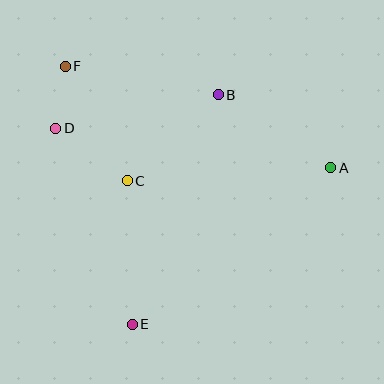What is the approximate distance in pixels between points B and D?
The distance between B and D is approximately 166 pixels.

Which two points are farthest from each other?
Points A and F are farthest from each other.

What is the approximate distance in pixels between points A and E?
The distance between A and E is approximately 253 pixels.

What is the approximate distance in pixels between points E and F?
The distance between E and F is approximately 267 pixels.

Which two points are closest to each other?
Points D and F are closest to each other.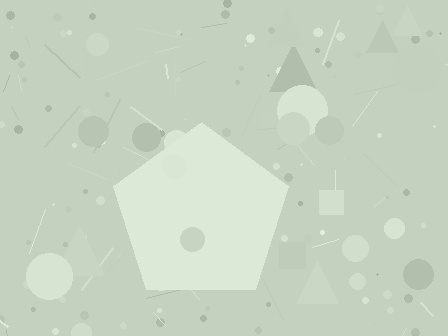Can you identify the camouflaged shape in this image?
The camouflaged shape is a pentagon.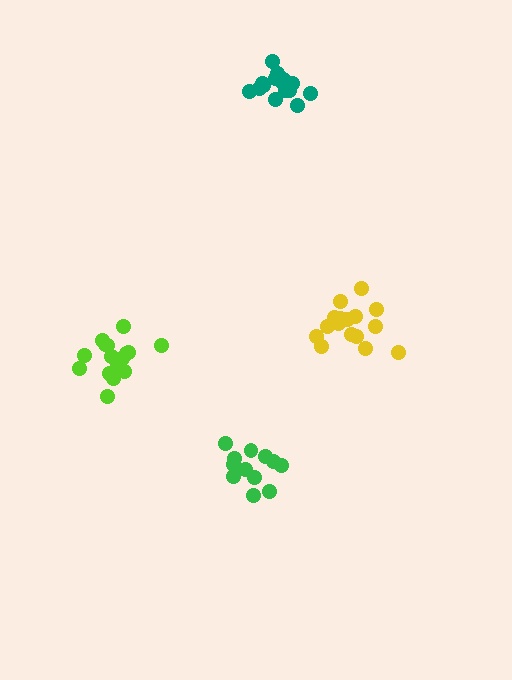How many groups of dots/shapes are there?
There are 4 groups.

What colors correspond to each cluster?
The clusters are colored: yellow, lime, teal, green.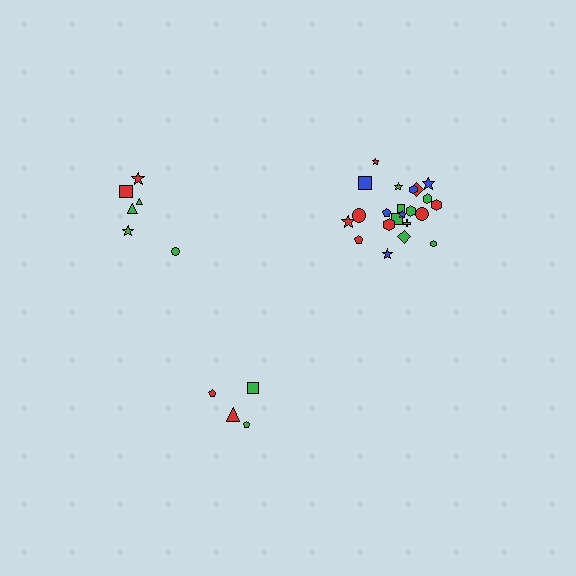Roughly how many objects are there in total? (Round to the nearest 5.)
Roughly 30 objects in total.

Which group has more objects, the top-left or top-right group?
The top-right group.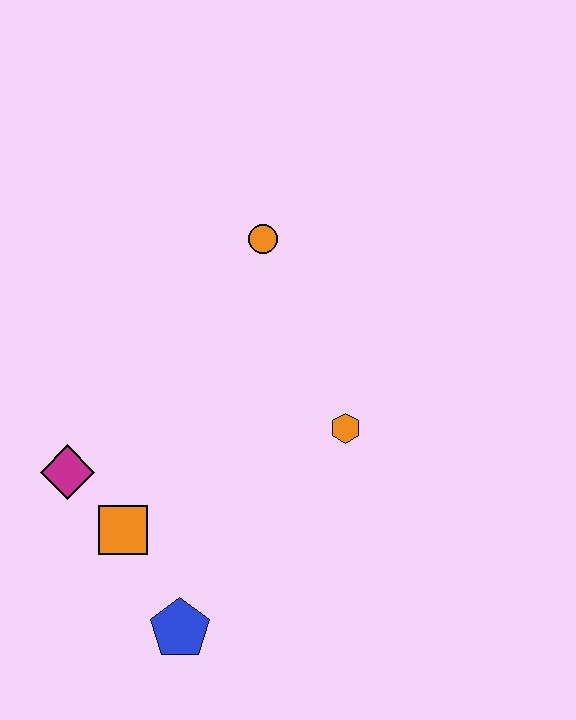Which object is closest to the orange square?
The magenta diamond is closest to the orange square.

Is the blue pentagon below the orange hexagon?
Yes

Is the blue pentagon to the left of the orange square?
No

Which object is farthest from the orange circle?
The blue pentagon is farthest from the orange circle.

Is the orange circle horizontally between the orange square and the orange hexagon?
Yes